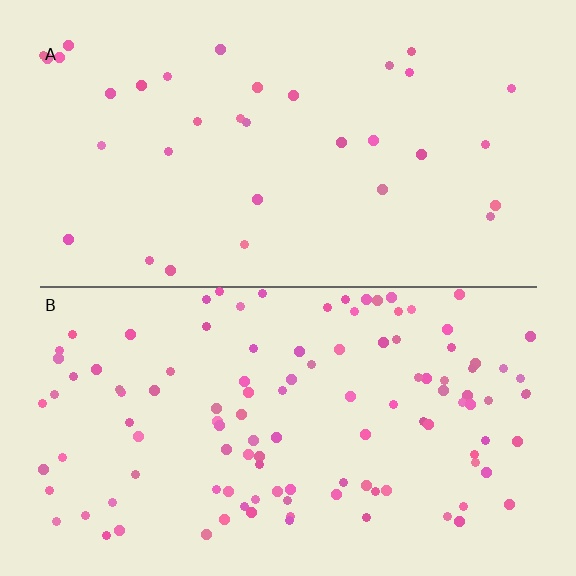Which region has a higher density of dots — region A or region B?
B (the bottom).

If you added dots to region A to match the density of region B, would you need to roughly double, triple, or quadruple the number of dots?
Approximately triple.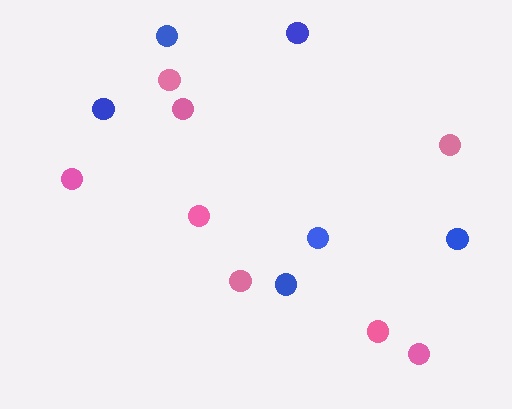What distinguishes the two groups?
There are 2 groups: one group of pink circles (8) and one group of blue circles (6).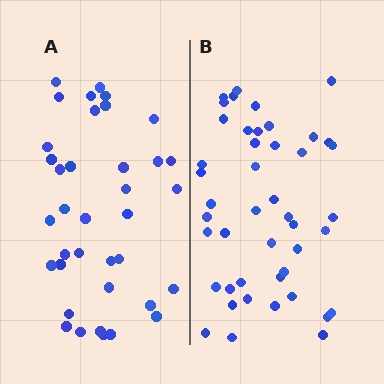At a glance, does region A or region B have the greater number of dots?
Region B (the right region) has more dots.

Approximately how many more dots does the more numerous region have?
Region B has roughly 8 or so more dots than region A.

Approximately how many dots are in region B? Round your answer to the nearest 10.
About 40 dots. (The exact count is 45, which rounds to 40.)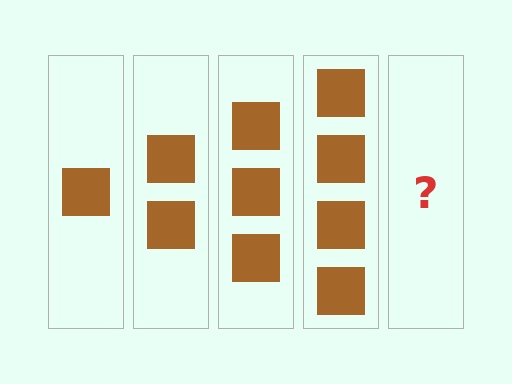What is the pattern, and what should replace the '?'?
The pattern is that each step adds one more square. The '?' should be 5 squares.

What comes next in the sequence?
The next element should be 5 squares.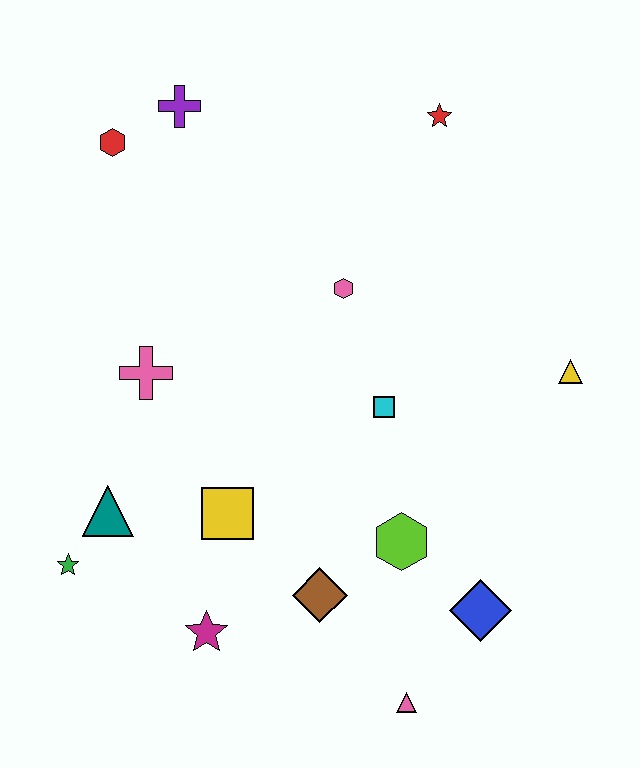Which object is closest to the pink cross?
The teal triangle is closest to the pink cross.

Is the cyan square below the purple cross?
Yes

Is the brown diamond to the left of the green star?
No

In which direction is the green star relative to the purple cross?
The green star is below the purple cross.